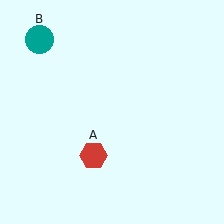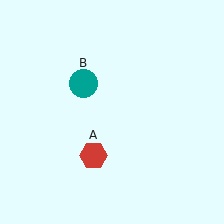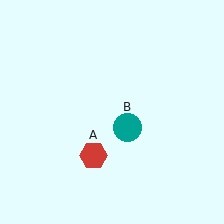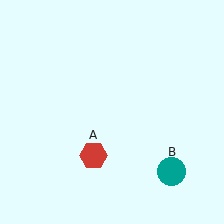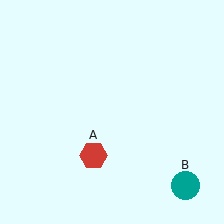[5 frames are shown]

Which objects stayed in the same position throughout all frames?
Red hexagon (object A) remained stationary.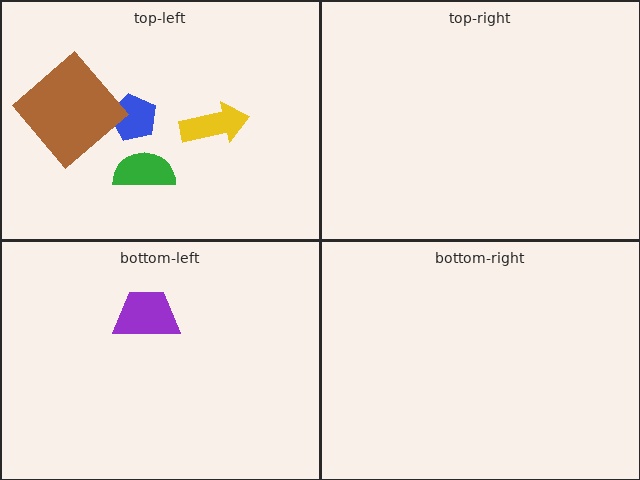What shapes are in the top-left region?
The yellow arrow, the green semicircle, the blue pentagon, the brown diamond.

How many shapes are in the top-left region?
4.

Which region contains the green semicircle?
The top-left region.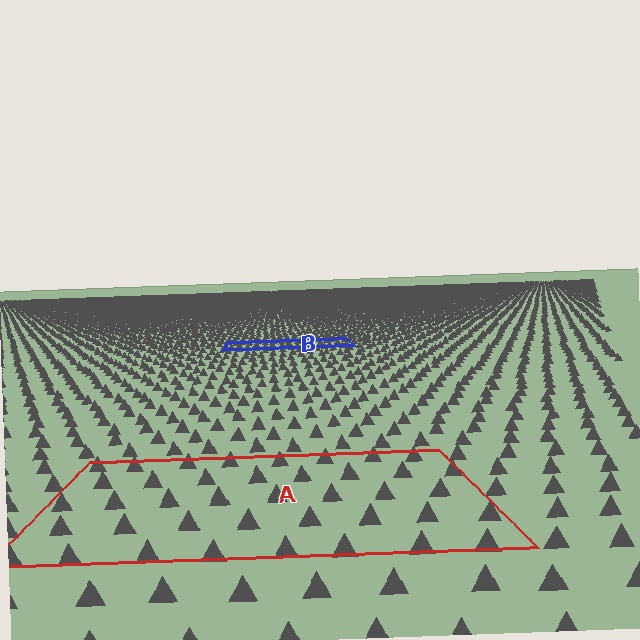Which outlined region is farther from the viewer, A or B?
Region B is farther from the viewer — the texture elements inside it appear smaller and more densely packed.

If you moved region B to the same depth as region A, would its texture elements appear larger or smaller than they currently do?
They would appear larger. At a closer depth, the same texture elements are projected at a bigger on-screen size.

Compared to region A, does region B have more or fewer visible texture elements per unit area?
Region B has more texture elements per unit area — they are packed more densely because it is farther away.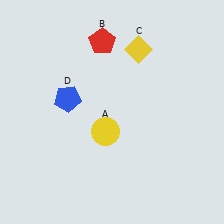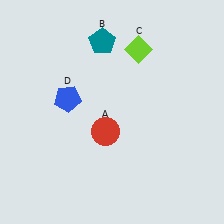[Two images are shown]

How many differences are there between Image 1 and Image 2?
There are 3 differences between the two images.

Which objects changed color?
A changed from yellow to red. B changed from red to teal. C changed from yellow to lime.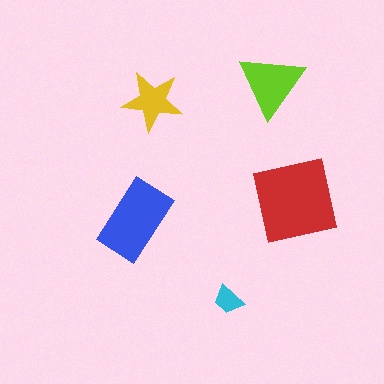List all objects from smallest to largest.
The cyan trapezoid, the yellow star, the lime triangle, the blue rectangle, the red square.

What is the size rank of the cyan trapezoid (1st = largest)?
5th.